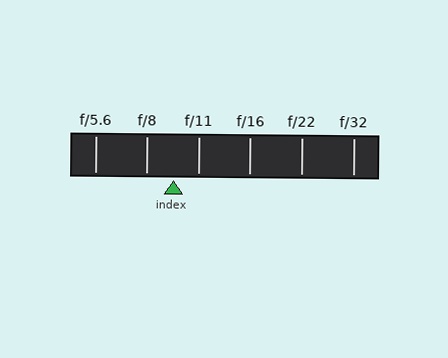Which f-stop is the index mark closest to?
The index mark is closest to f/11.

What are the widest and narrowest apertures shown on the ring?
The widest aperture shown is f/5.6 and the narrowest is f/32.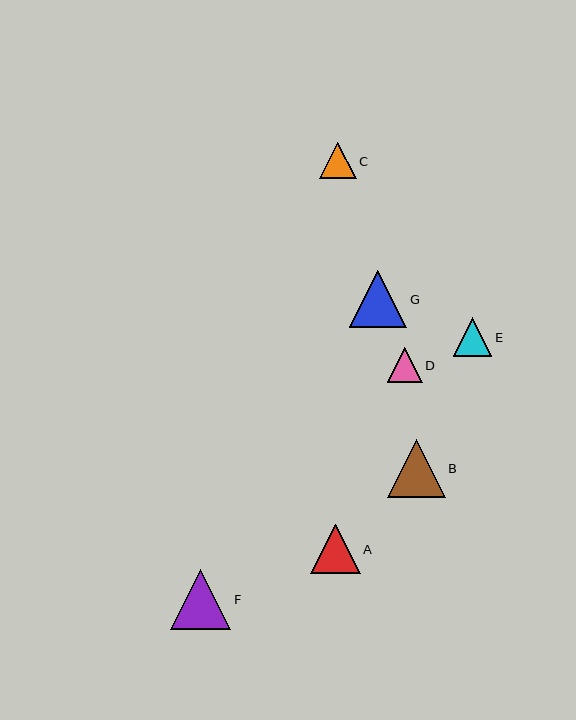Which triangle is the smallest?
Triangle D is the smallest with a size of approximately 35 pixels.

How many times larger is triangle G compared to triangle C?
Triangle G is approximately 1.6 times the size of triangle C.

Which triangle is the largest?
Triangle F is the largest with a size of approximately 60 pixels.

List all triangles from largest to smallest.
From largest to smallest: F, B, G, A, E, C, D.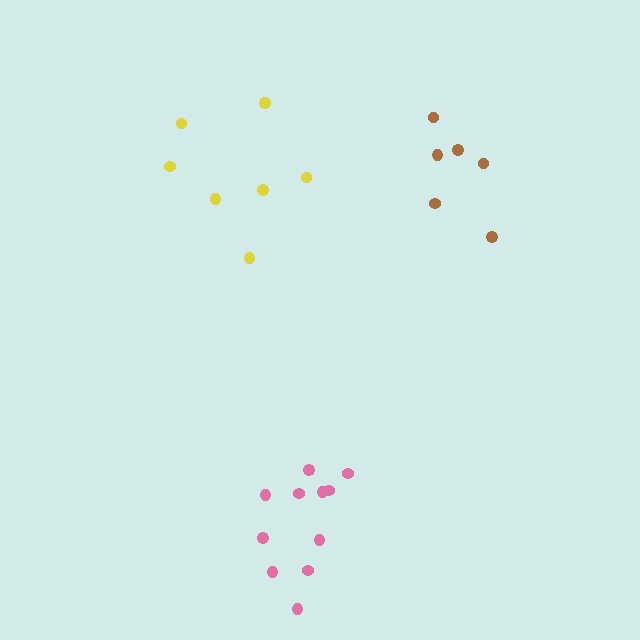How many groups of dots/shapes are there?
There are 3 groups.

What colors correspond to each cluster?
The clusters are colored: yellow, pink, brown.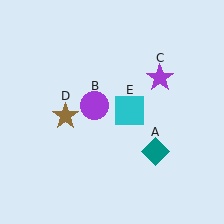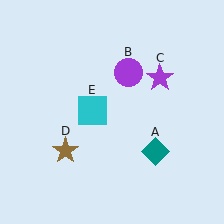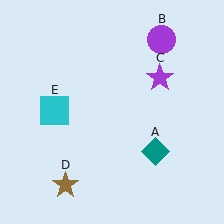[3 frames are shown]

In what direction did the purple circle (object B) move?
The purple circle (object B) moved up and to the right.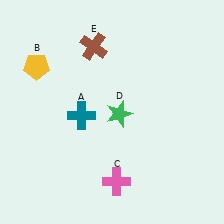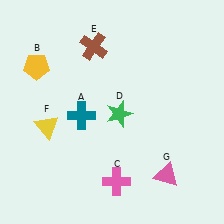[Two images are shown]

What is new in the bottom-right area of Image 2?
A pink triangle (G) was added in the bottom-right area of Image 2.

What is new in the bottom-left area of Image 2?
A yellow triangle (F) was added in the bottom-left area of Image 2.